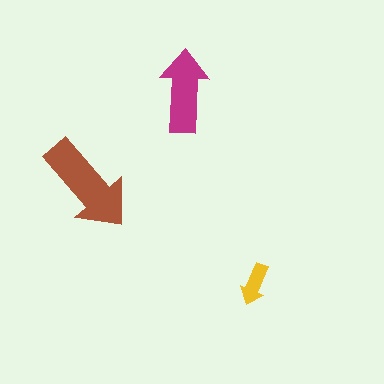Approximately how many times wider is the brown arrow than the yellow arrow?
About 2.5 times wider.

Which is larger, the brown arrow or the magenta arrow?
The brown one.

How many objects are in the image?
There are 3 objects in the image.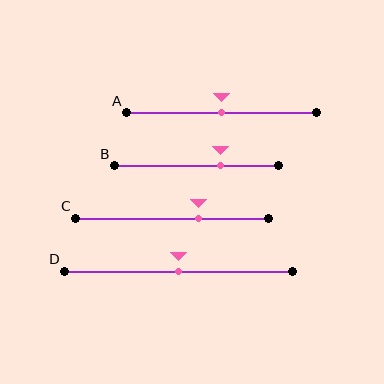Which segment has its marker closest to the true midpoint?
Segment A has its marker closest to the true midpoint.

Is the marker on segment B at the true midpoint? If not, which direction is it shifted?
No, the marker on segment B is shifted to the right by about 14% of the segment length.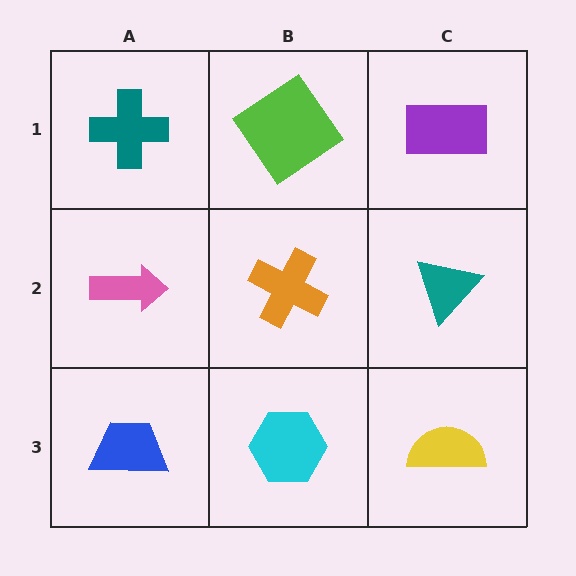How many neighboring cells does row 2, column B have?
4.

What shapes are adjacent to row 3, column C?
A teal triangle (row 2, column C), a cyan hexagon (row 3, column B).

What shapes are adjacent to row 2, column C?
A purple rectangle (row 1, column C), a yellow semicircle (row 3, column C), an orange cross (row 2, column B).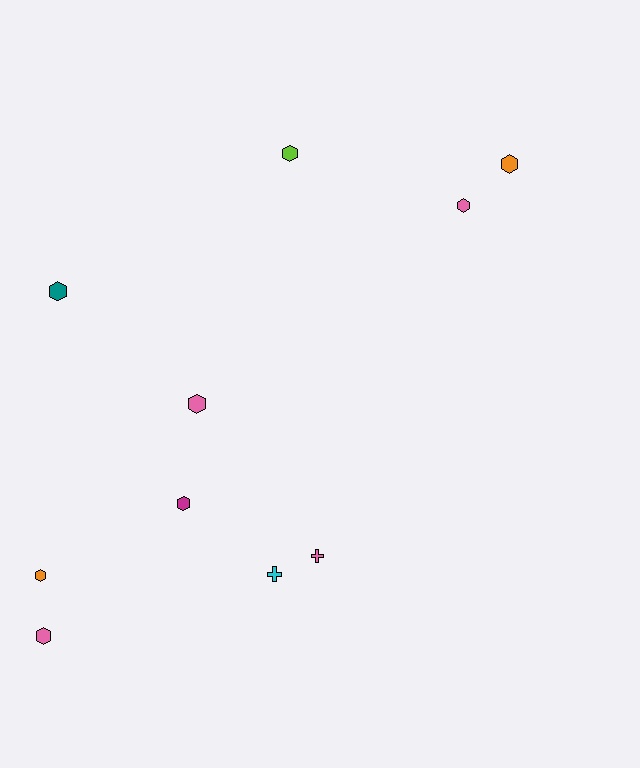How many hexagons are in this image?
There are 8 hexagons.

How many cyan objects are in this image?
There is 1 cyan object.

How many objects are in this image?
There are 10 objects.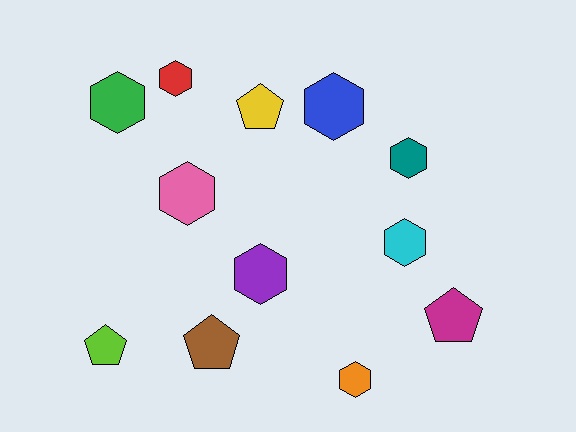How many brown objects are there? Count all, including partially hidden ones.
There is 1 brown object.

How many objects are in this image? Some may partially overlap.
There are 12 objects.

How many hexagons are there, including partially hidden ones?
There are 8 hexagons.